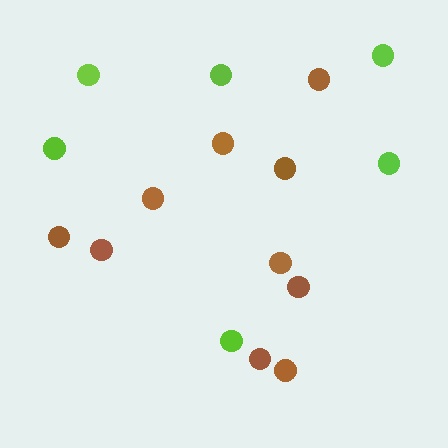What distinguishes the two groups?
There are 2 groups: one group of brown circles (10) and one group of lime circles (6).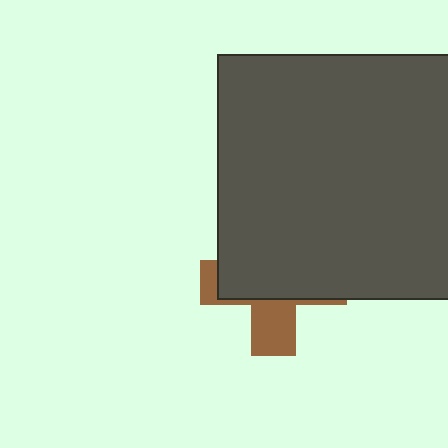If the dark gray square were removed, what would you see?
You would see the complete brown cross.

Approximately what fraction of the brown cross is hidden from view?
Roughly 66% of the brown cross is hidden behind the dark gray square.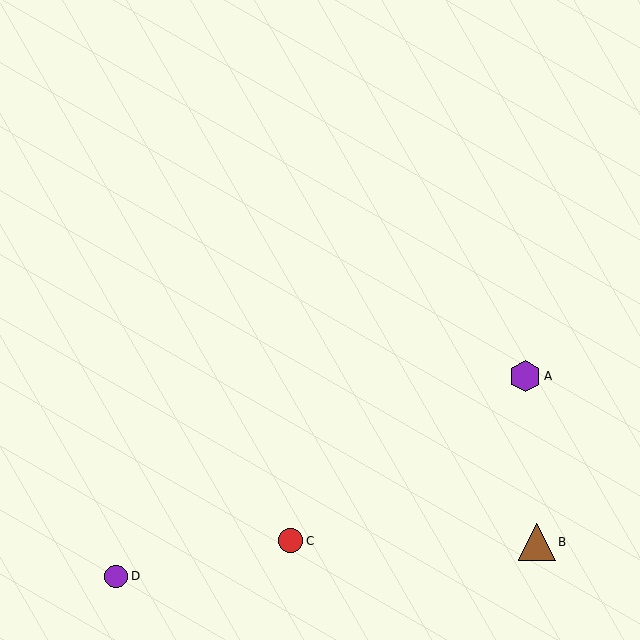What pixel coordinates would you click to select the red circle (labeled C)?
Click at (291, 541) to select the red circle C.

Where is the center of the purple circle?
The center of the purple circle is at (116, 576).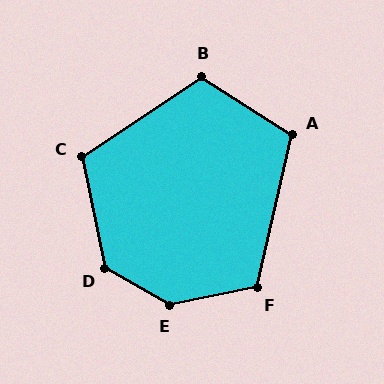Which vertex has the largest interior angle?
E, at approximately 138 degrees.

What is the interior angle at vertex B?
Approximately 114 degrees (obtuse).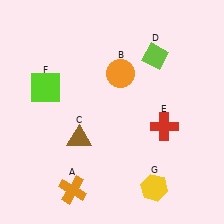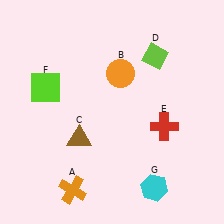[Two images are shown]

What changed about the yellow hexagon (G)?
In Image 1, G is yellow. In Image 2, it changed to cyan.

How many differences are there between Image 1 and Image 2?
There is 1 difference between the two images.